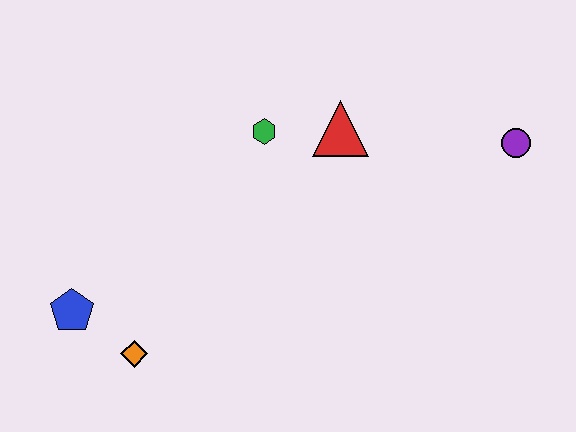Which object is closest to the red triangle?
The green hexagon is closest to the red triangle.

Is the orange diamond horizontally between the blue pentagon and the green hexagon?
Yes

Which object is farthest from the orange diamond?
The purple circle is farthest from the orange diamond.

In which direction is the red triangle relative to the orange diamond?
The red triangle is above the orange diamond.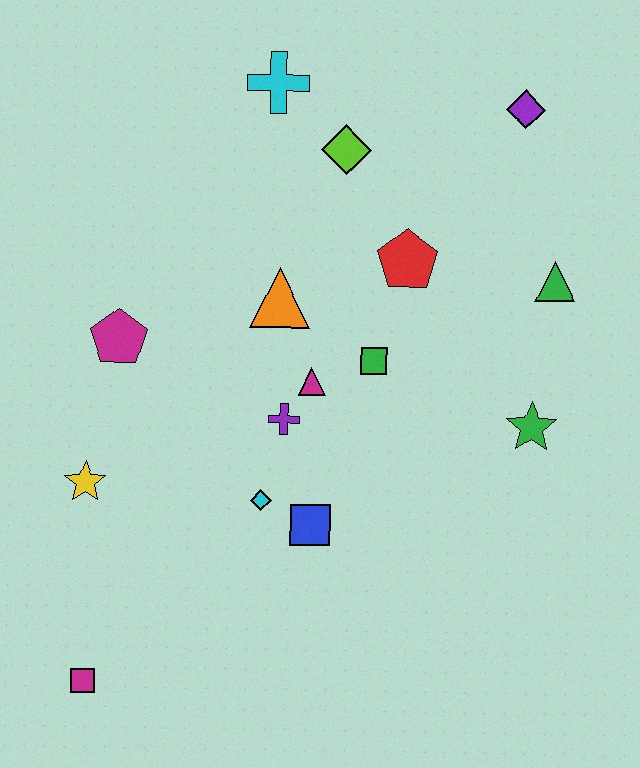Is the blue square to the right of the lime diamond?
No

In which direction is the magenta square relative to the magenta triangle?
The magenta square is below the magenta triangle.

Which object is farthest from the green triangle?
The magenta square is farthest from the green triangle.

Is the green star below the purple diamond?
Yes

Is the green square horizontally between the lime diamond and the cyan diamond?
No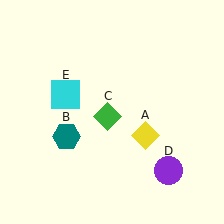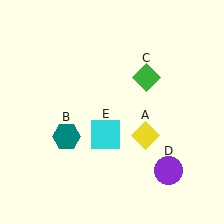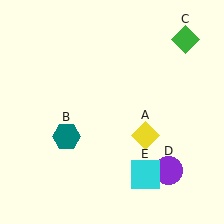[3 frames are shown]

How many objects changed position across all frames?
2 objects changed position: green diamond (object C), cyan square (object E).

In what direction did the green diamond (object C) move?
The green diamond (object C) moved up and to the right.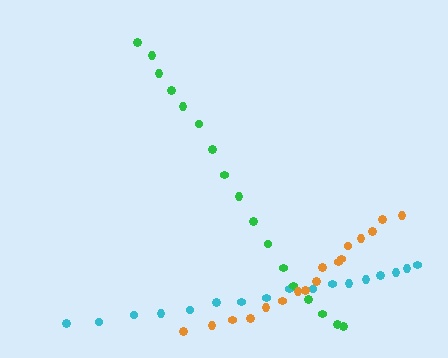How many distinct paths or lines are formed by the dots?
There are 3 distinct paths.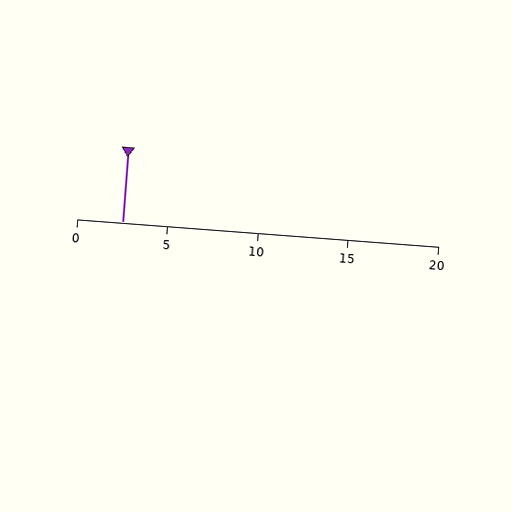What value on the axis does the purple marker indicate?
The marker indicates approximately 2.5.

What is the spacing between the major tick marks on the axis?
The major ticks are spaced 5 apart.